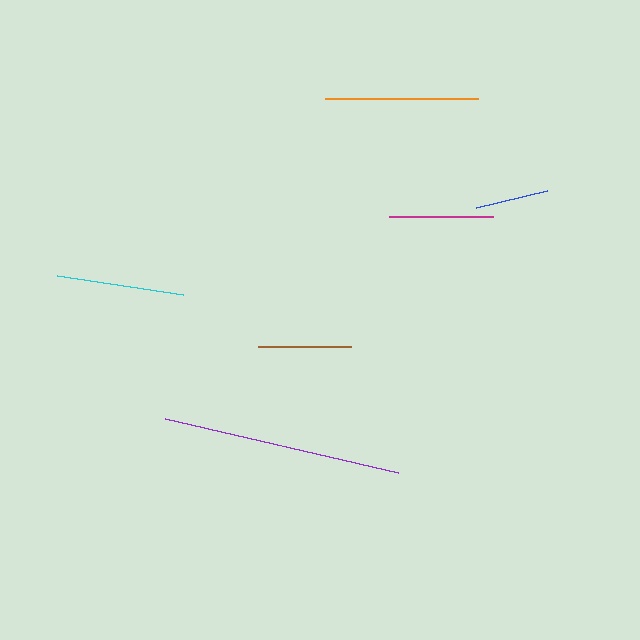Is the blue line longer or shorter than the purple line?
The purple line is longer than the blue line.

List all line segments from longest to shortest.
From longest to shortest: purple, orange, cyan, magenta, brown, blue.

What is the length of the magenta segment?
The magenta segment is approximately 104 pixels long.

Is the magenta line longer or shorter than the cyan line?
The cyan line is longer than the magenta line.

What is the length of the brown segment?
The brown segment is approximately 93 pixels long.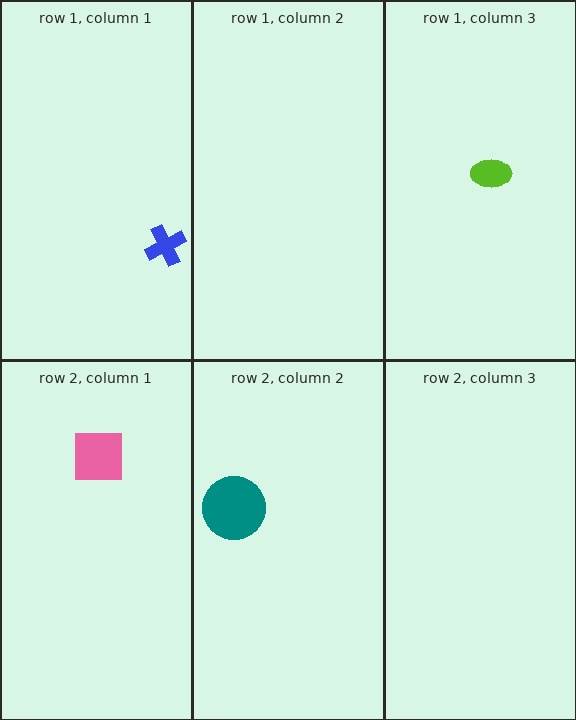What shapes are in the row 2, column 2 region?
The teal circle.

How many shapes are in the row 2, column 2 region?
1.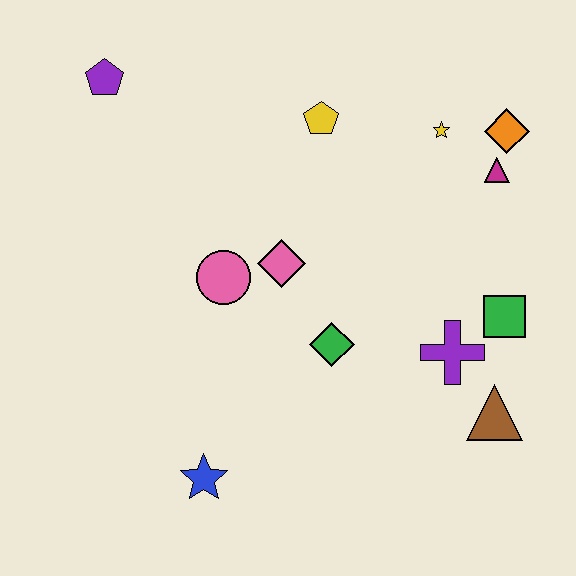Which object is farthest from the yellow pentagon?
The blue star is farthest from the yellow pentagon.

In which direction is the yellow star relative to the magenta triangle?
The yellow star is to the left of the magenta triangle.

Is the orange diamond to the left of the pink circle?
No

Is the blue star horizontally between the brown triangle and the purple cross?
No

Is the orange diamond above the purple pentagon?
No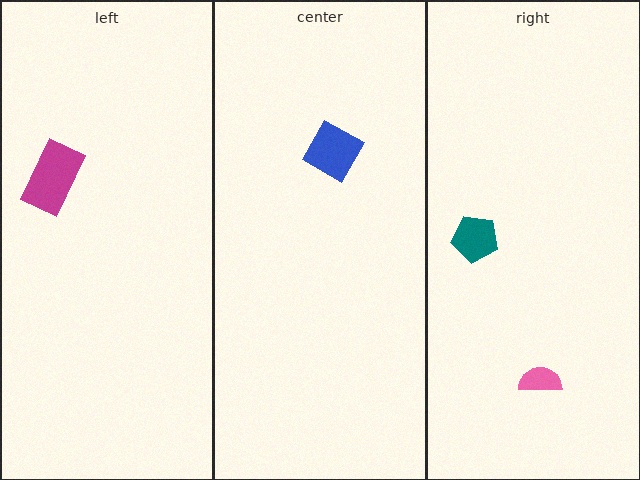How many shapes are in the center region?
1.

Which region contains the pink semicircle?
The right region.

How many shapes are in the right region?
2.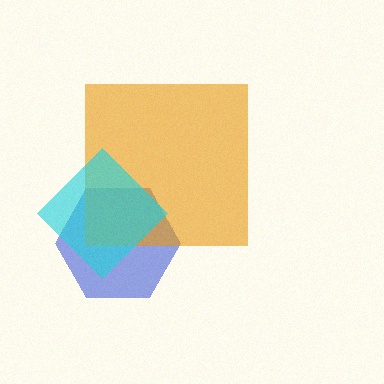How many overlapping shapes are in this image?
There are 3 overlapping shapes in the image.